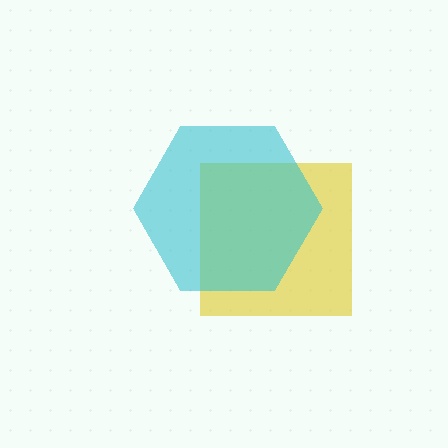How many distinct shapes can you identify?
There are 2 distinct shapes: a yellow square, a cyan hexagon.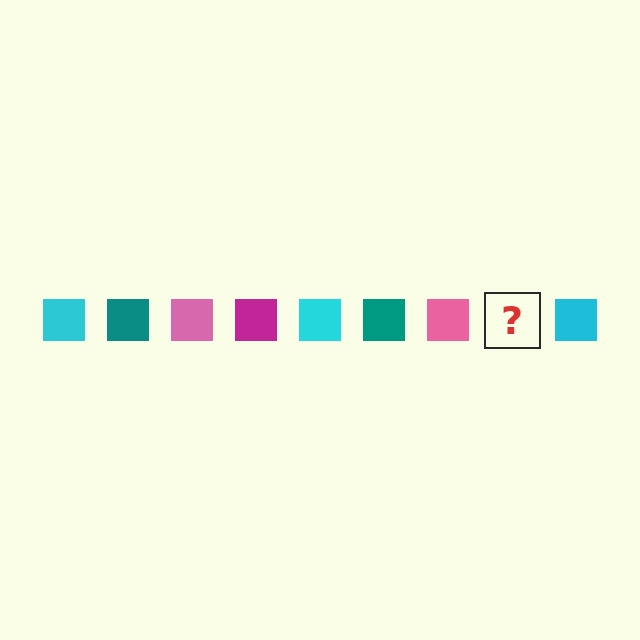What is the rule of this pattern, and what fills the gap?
The rule is that the pattern cycles through cyan, teal, pink, magenta squares. The gap should be filled with a magenta square.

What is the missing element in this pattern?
The missing element is a magenta square.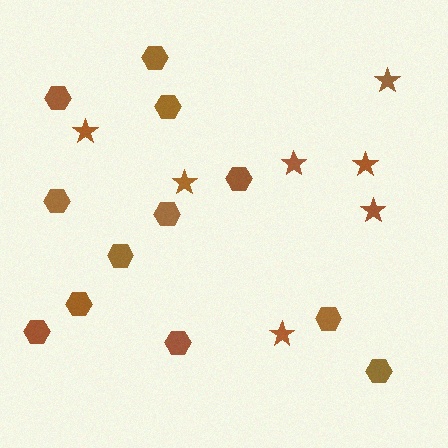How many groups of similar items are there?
There are 2 groups: one group of stars (7) and one group of hexagons (12).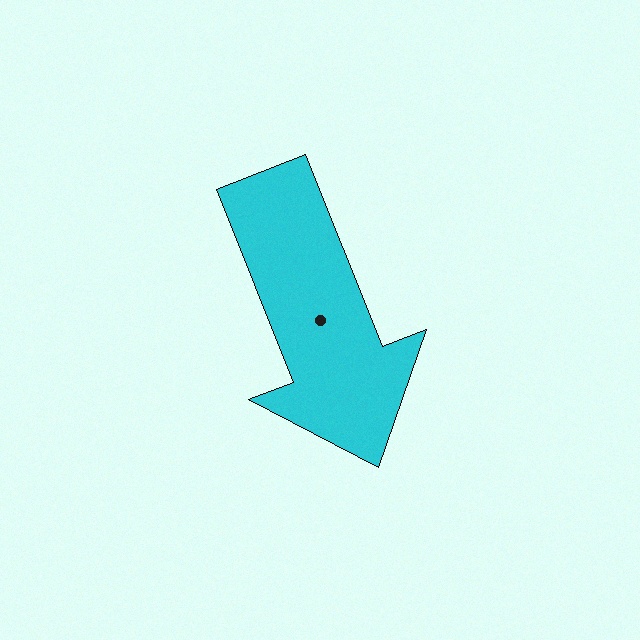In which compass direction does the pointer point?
South.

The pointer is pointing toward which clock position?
Roughly 5 o'clock.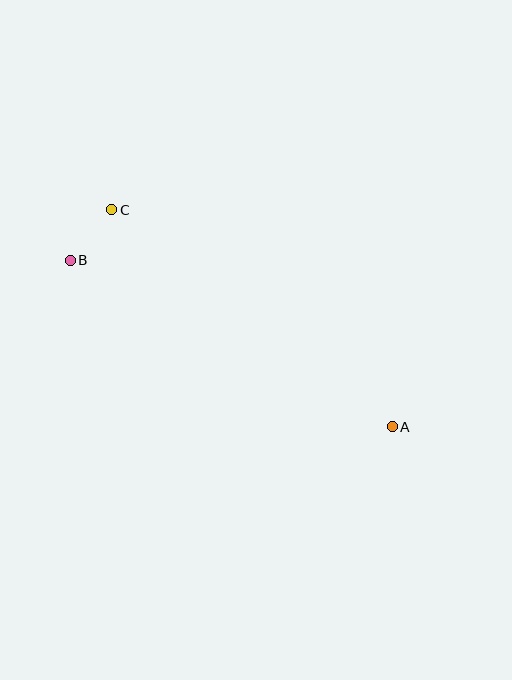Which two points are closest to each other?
Points B and C are closest to each other.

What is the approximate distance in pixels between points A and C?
The distance between A and C is approximately 354 pixels.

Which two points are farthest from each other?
Points A and B are farthest from each other.